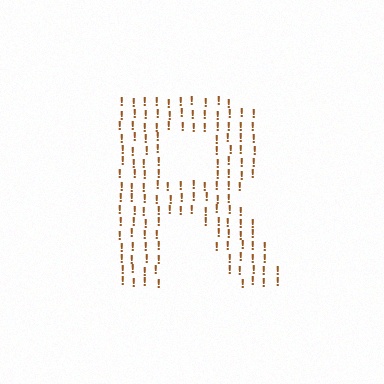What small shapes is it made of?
It is made of small exclamation marks.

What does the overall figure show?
The overall figure shows the letter R.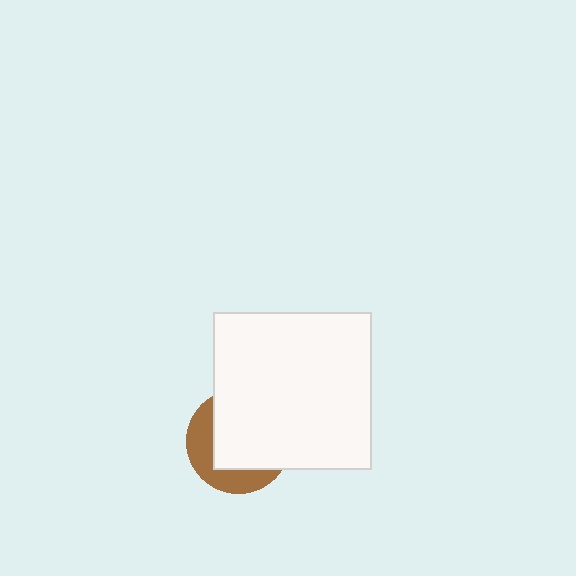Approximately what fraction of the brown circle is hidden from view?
Roughly 64% of the brown circle is hidden behind the white square.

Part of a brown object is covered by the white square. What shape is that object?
It is a circle.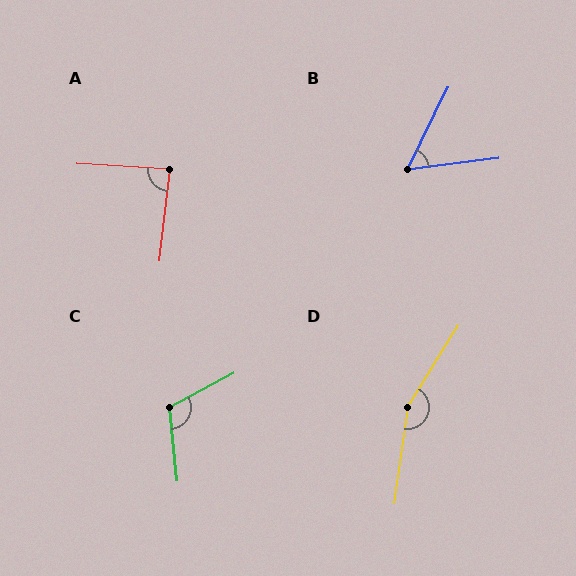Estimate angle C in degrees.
Approximately 112 degrees.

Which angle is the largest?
D, at approximately 156 degrees.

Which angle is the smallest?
B, at approximately 57 degrees.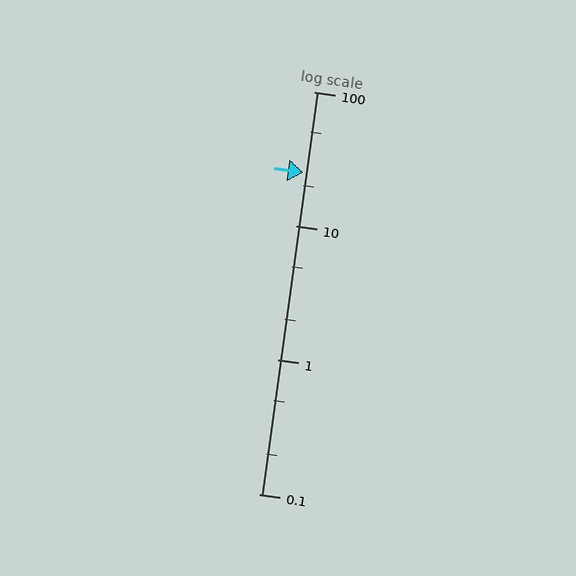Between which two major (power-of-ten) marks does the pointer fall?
The pointer is between 10 and 100.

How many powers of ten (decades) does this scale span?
The scale spans 3 decades, from 0.1 to 100.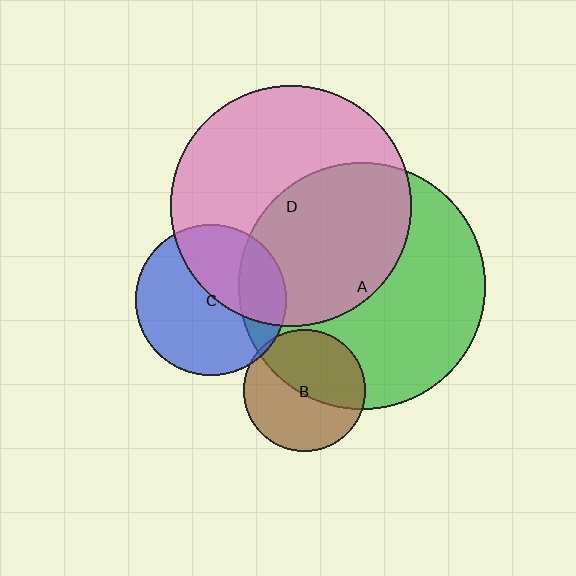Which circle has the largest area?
Circle A (green).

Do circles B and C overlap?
Yes.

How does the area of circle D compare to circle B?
Approximately 3.9 times.